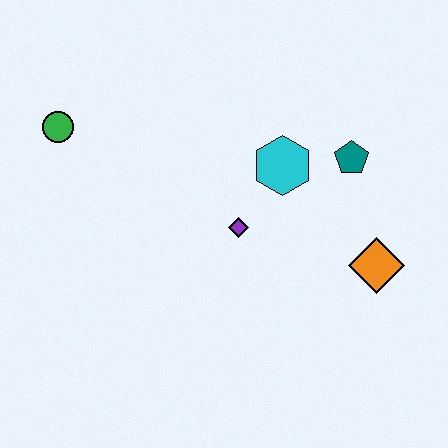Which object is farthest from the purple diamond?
The green circle is farthest from the purple diamond.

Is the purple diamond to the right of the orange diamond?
No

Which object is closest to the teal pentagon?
The cyan hexagon is closest to the teal pentagon.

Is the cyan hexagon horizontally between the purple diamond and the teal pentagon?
Yes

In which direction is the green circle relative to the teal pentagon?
The green circle is to the left of the teal pentagon.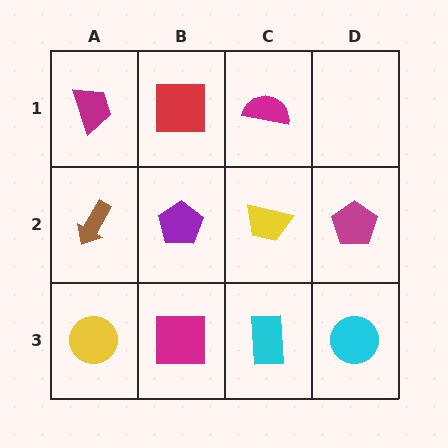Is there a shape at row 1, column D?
No, that cell is empty.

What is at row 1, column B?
A red square.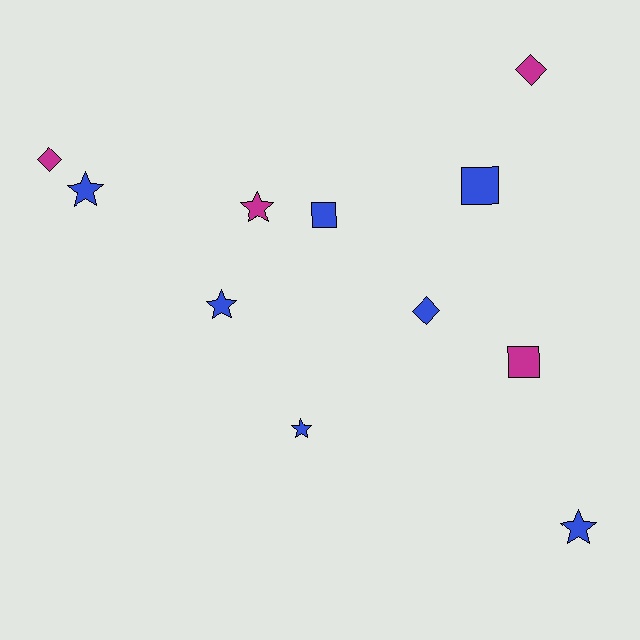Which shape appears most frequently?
Star, with 5 objects.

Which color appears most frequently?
Blue, with 7 objects.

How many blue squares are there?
There are 2 blue squares.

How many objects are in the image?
There are 11 objects.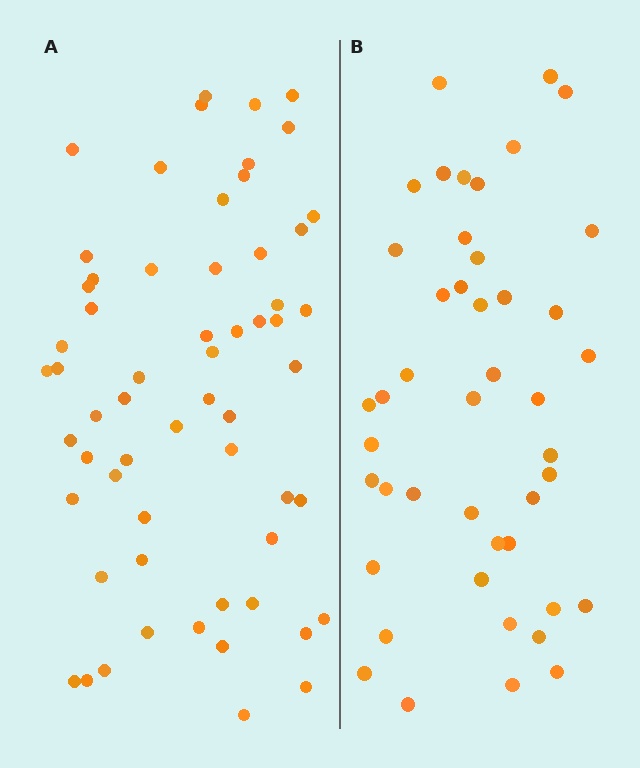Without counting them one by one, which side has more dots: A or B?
Region A (the left region) has more dots.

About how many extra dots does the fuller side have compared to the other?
Region A has approximately 15 more dots than region B.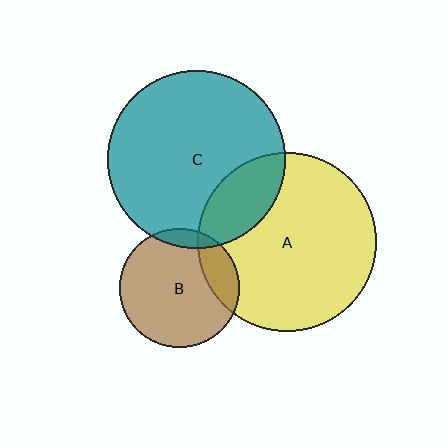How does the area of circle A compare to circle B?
Approximately 2.3 times.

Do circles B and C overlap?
Yes.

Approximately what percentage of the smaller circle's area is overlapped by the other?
Approximately 10%.